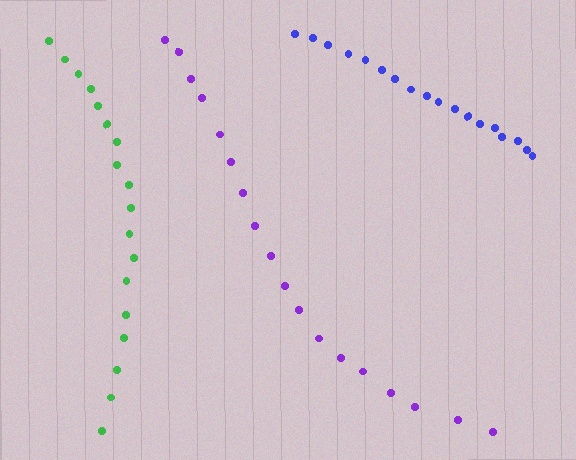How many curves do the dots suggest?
There are 3 distinct paths.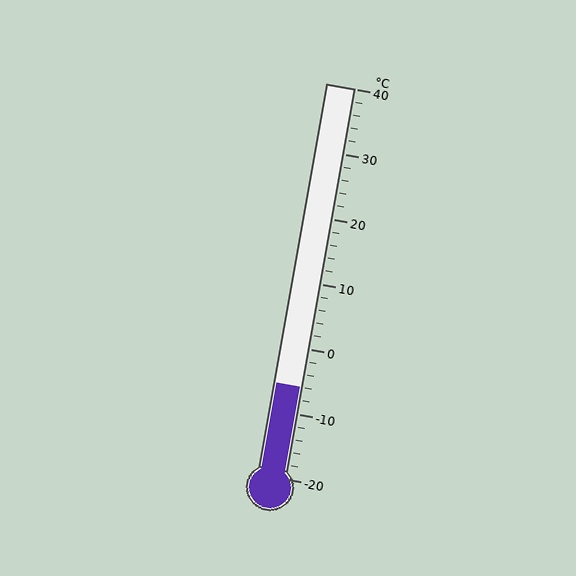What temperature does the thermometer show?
The thermometer shows approximately -6°C.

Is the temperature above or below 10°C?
The temperature is below 10°C.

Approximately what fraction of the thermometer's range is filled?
The thermometer is filled to approximately 25% of its range.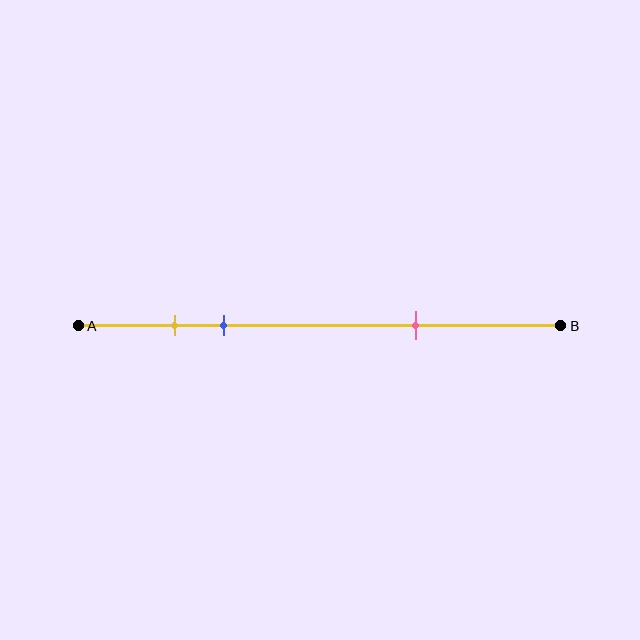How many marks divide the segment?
There are 3 marks dividing the segment.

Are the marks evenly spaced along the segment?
No, the marks are not evenly spaced.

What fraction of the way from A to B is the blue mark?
The blue mark is approximately 30% (0.3) of the way from A to B.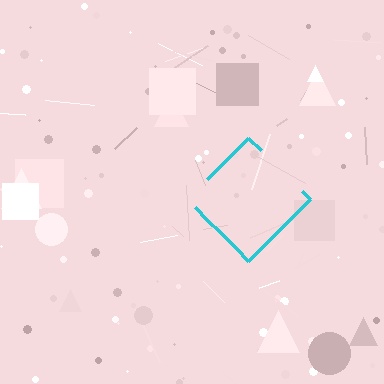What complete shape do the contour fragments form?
The contour fragments form a diamond.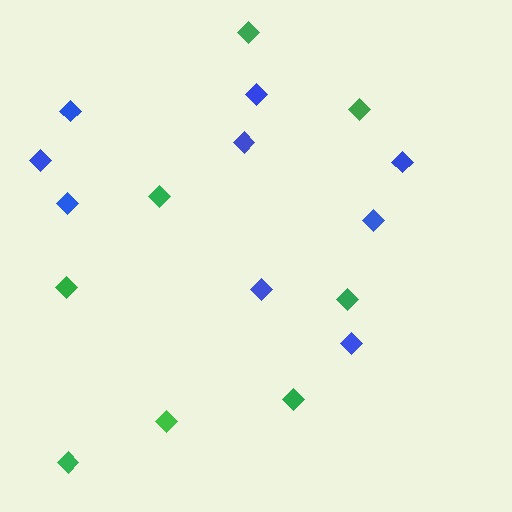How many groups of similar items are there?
There are 2 groups: one group of blue diamonds (9) and one group of green diamonds (8).